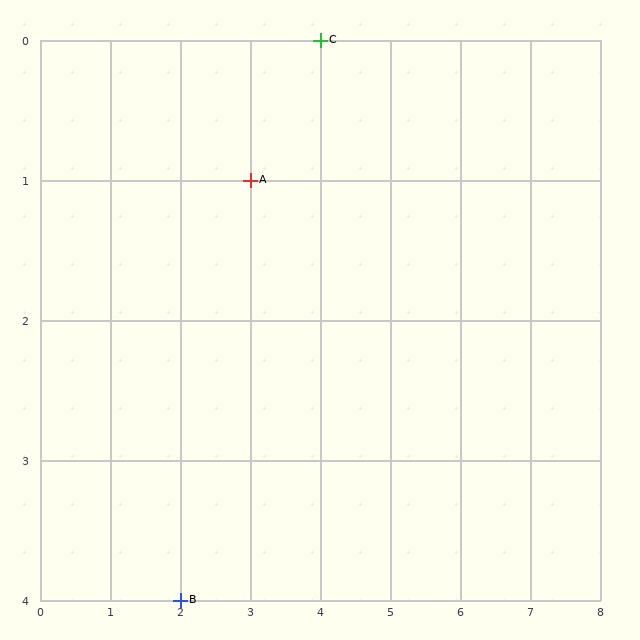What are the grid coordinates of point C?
Point C is at grid coordinates (4, 0).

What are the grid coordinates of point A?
Point A is at grid coordinates (3, 1).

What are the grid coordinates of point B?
Point B is at grid coordinates (2, 4).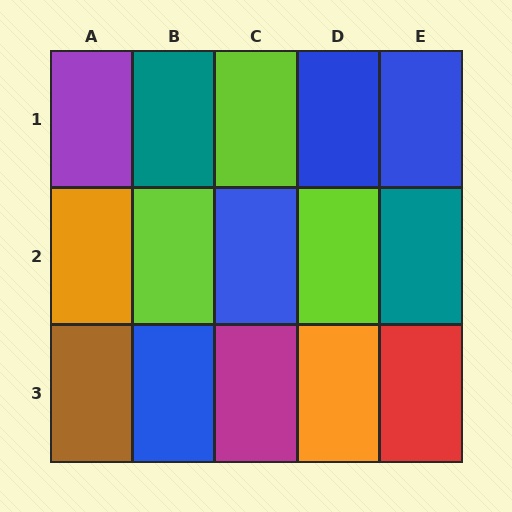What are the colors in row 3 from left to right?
Brown, blue, magenta, orange, red.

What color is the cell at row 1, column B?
Teal.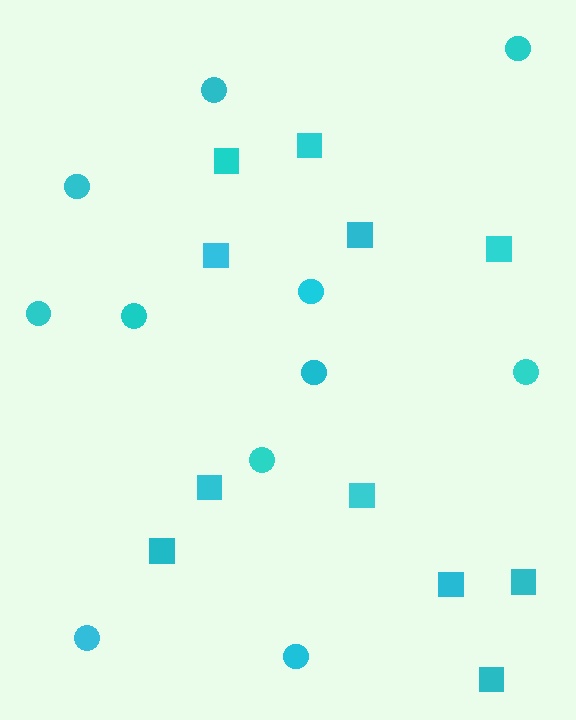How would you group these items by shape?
There are 2 groups: one group of circles (11) and one group of squares (11).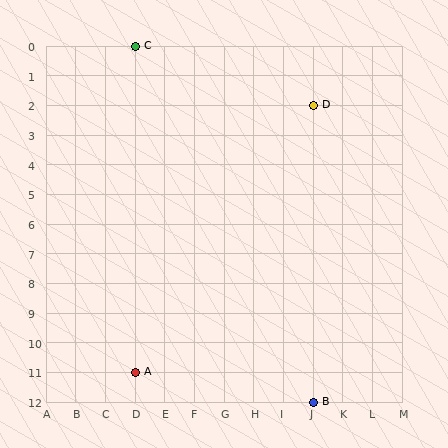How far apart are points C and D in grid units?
Points C and D are 6 columns and 2 rows apart (about 6.3 grid units diagonally).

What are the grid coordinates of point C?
Point C is at grid coordinates (D, 0).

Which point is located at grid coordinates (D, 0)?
Point C is at (D, 0).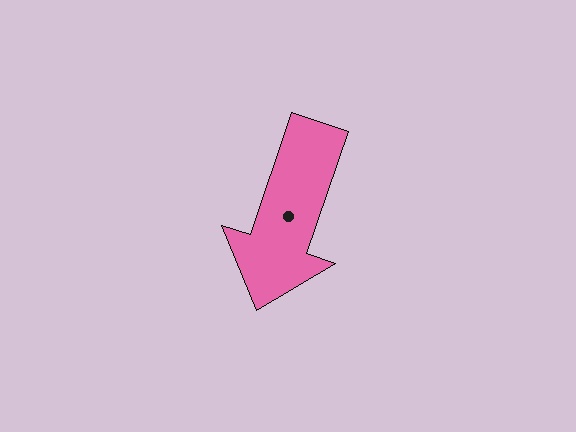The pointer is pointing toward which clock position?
Roughly 7 o'clock.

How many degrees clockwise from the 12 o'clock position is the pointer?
Approximately 199 degrees.